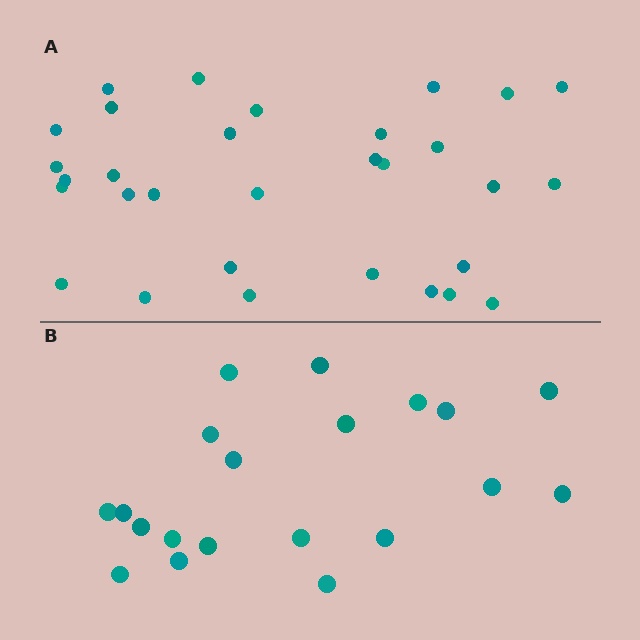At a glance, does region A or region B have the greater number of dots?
Region A (the top region) has more dots.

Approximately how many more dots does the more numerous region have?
Region A has roughly 12 or so more dots than region B.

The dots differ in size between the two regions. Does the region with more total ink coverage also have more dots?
No. Region B has more total ink coverage because its dots are larger, but region A actually contains more individual dots. Total area can be misleading — the number of items is what matters here.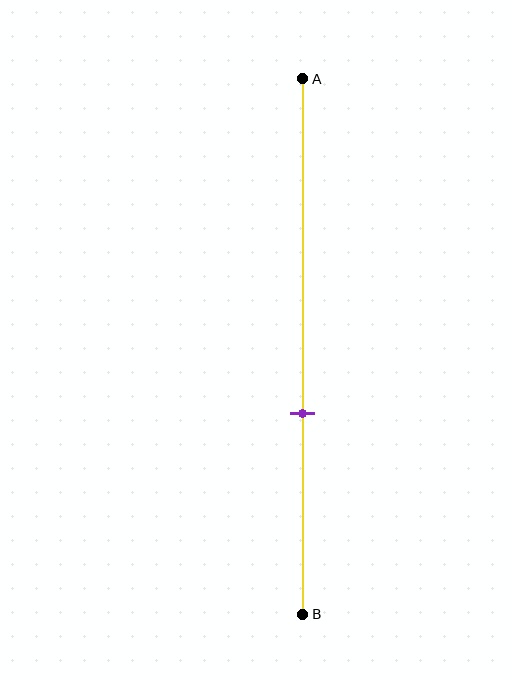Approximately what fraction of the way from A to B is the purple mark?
The purple mark is approximately 65% of the way from A to B.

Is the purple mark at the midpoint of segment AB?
No, the mark is at about 65% from A, not at the 50% midpoint.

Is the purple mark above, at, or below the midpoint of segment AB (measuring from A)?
The purple mark is below the midpoint of segment AB.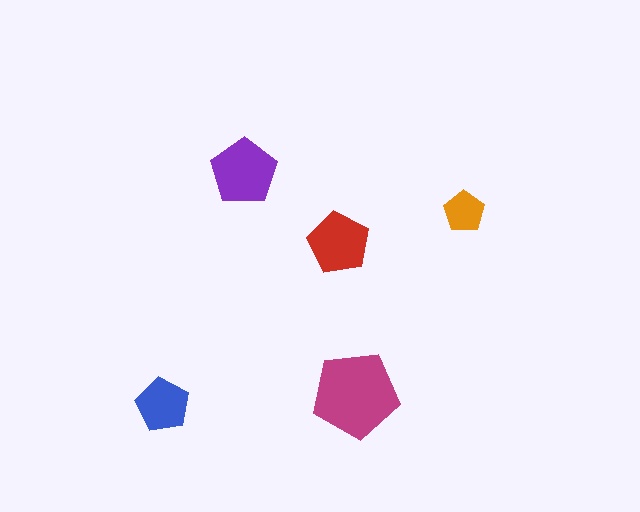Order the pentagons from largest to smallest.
the magenta one, the purple one, the red one, the blue one, the orange one.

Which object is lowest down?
The blue pentagon is bottommost.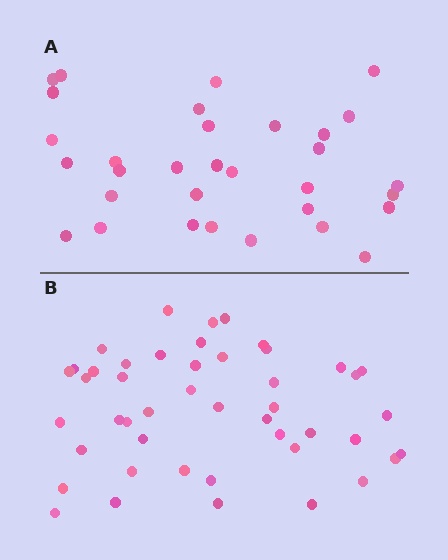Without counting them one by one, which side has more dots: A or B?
Region B (the bottom region) has more dots.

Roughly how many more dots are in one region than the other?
Region B has approximately 15 more dots than region A.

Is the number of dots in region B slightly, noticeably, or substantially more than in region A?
Region B has noticeably more, but not dramatically so. The ratio is roughly 1.4 to 1.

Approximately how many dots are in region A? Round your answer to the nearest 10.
About 30 dots. (The exact count is 32, which rounds to 30.)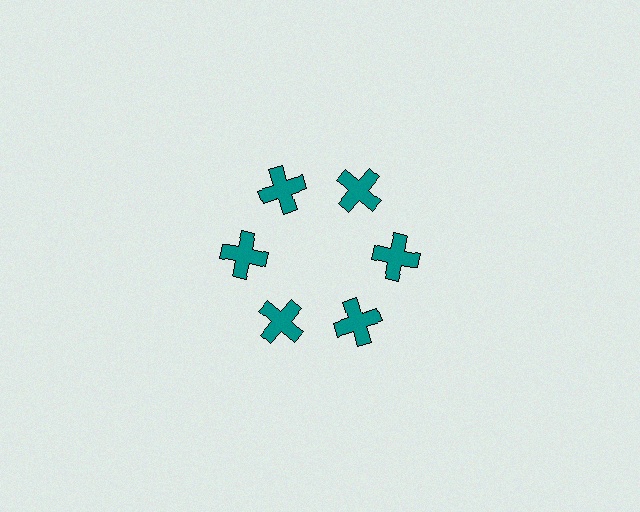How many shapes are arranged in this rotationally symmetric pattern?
There are 6 shapes, arranged in 6 groups of 1.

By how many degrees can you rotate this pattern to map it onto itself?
The pattern maps onto itself every 60 degrees of rotation.